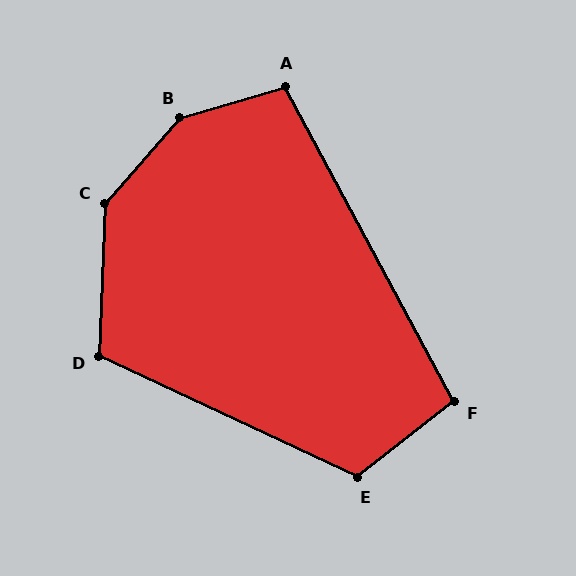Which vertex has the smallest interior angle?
F, at approximately 100 degrees.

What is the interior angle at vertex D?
Approximately 113 degrees (obtuse).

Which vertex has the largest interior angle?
B, at approximately 148 degrees.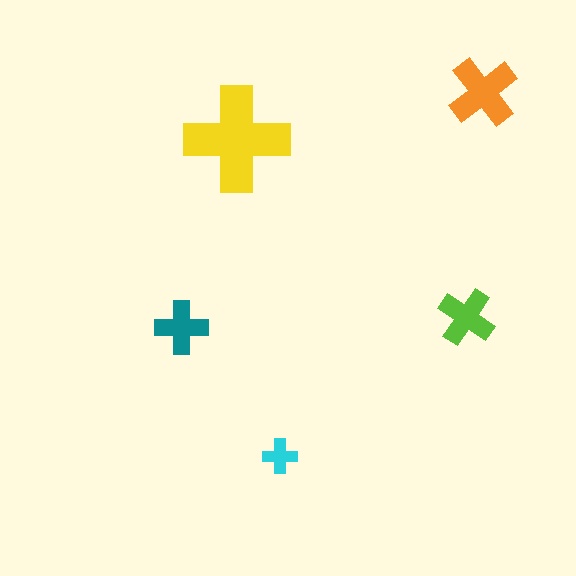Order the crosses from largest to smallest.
the yellow one, the orange one, the lime one, the teal one, the cyan one.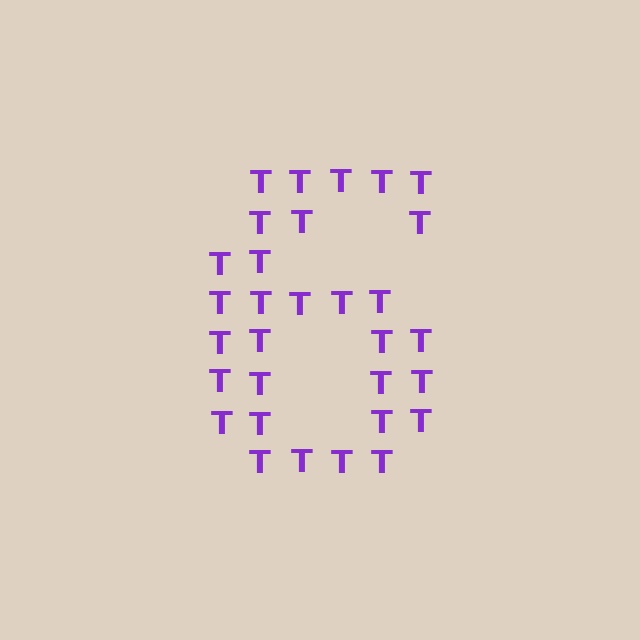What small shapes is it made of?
It is made of small letter T's.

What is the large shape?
The large shape is the digit 6.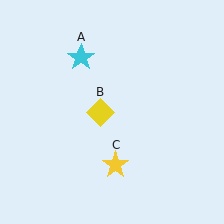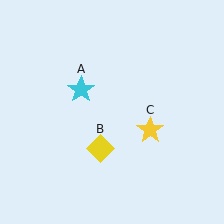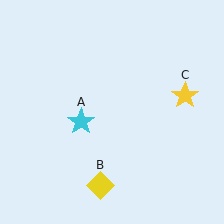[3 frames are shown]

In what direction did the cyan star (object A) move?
The cyan star (object A) moved down.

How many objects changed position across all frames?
3 objects changed position: cyan star (object A), yellow diamond (object B), yellow star (object C).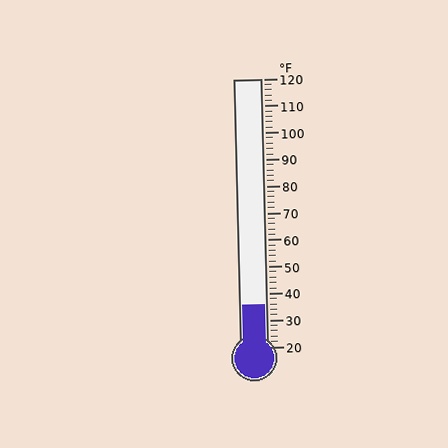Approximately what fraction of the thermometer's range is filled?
The thermometer is filled to approximately 15% of its range.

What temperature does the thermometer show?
The thermometer shows approximately 36°F.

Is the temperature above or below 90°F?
The temperature is below 90°F.